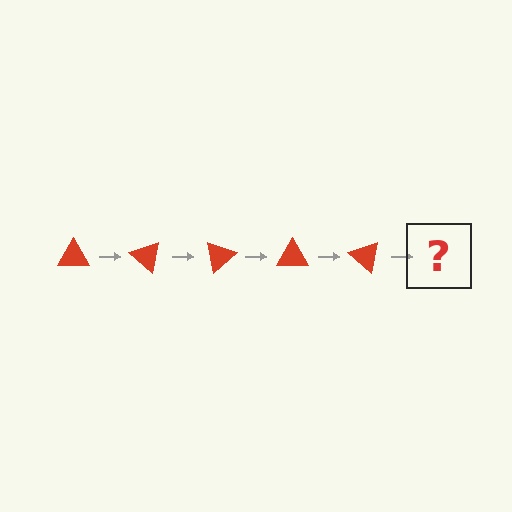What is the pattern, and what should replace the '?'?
The pattern is that the triangle rotates 40 degrees each step. The '?' should be a red triangle rotated 200 degrees.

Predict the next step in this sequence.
The next step is a red triangle rotated 200 degrees.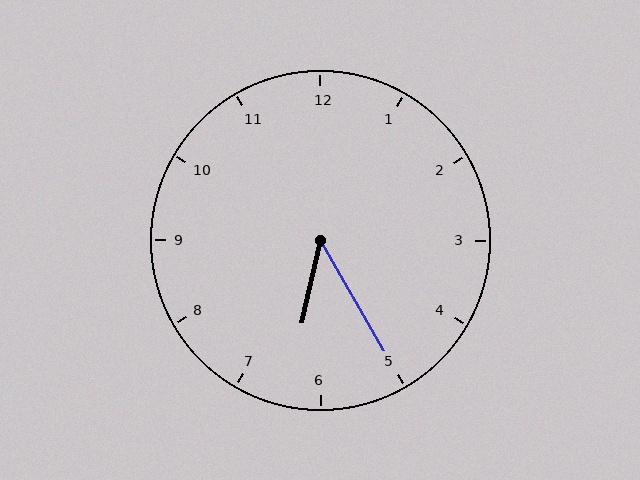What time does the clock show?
6:25.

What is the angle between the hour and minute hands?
Approximately 42 degrees.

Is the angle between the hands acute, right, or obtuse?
It is acute.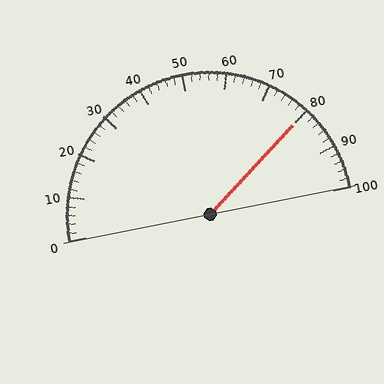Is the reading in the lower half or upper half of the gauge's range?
The reading is in the upper half of the range (0 to 100).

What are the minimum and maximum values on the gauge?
The gauge ranges from 0 to 100.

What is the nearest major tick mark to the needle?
The nearest major tick mark is 80.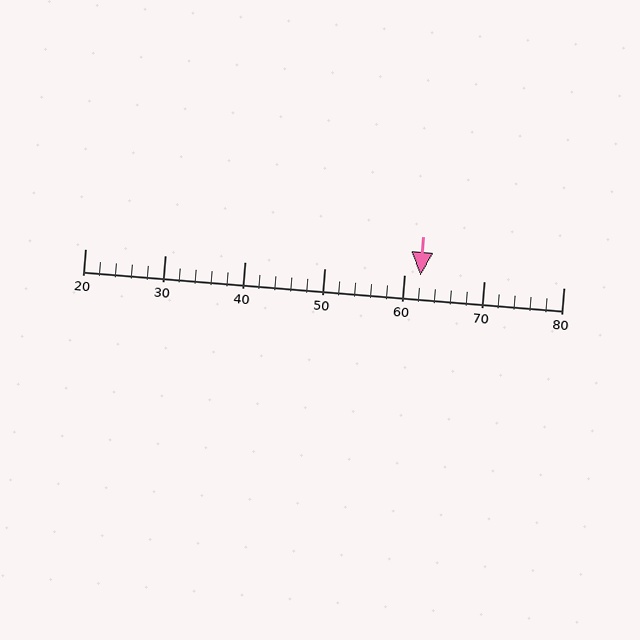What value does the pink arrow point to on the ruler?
The pink arrow points to approximately 62.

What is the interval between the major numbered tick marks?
The major tick marks are spaced 10 units apart.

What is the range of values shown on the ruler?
The ruler shows values from 20 to 80.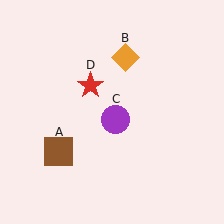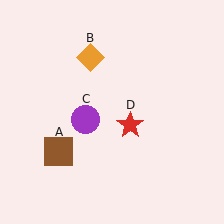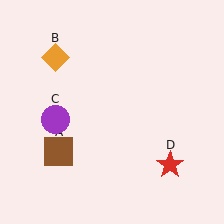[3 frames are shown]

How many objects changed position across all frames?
3 objects changed position: orange diamond (object B), purple circle (object C), red star (object D).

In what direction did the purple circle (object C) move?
The purple circle (object C) moved left.